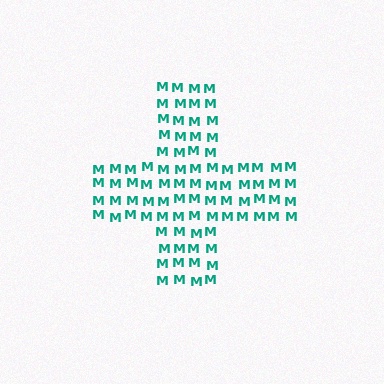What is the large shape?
The large shape is a cross.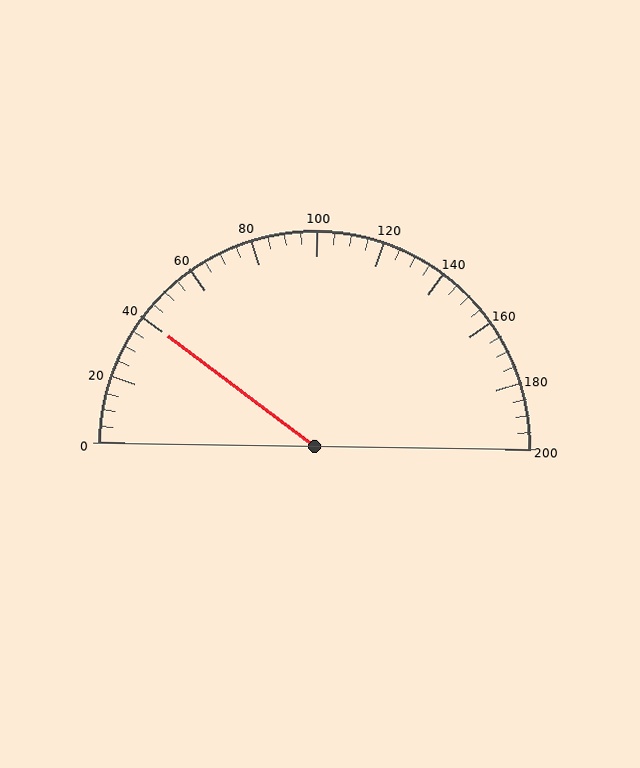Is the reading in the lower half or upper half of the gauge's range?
The reading is in the lower half of the range (0 to 200).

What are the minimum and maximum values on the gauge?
The gauge ranges from 0 to 200.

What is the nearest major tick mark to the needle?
The nearest major tick mark is 40.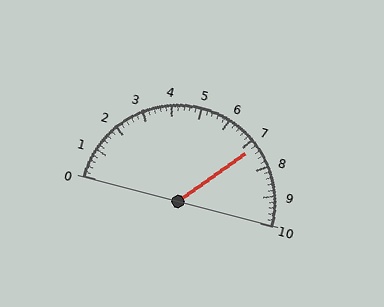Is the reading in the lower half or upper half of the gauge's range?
The reading is in the upper half of the range (0 to 10).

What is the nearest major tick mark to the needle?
The nearest major tick mark is 7.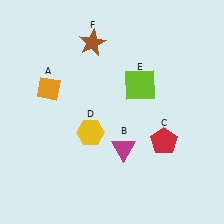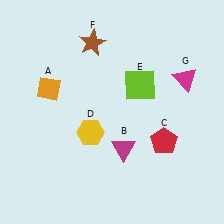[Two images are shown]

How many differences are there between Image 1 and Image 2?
There is 1 difference between the two images.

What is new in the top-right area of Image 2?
A magenta triangle (G) was added in the top-right area of Image 2.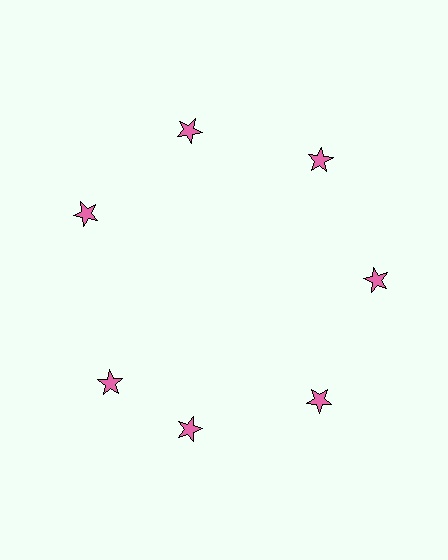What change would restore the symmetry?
The symmetry would be restored by rotating it back into even spacing with its neighbors so that all 7 stars sit at equal angles and equal distance from the center.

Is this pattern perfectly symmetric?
No. The 7 pink stars are arranged in a ring, but one element near the 8 o'clock position is rotated out of alignment along the ring, breaking the 7-fold rotational symmetry.